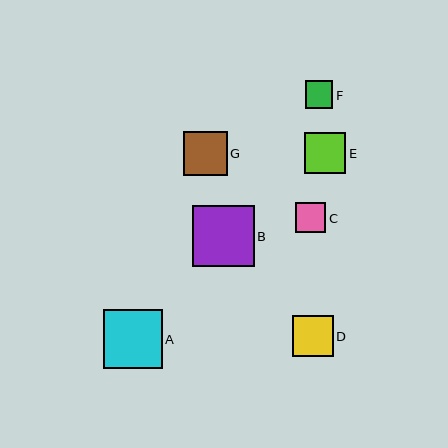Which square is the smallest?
Square F is the smallest with a size of approximately 28 pixels.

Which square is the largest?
Square B is the largest with a size of approximately 61 pixels.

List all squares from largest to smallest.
From largest to smallest: B, A, G, E, D, C, F.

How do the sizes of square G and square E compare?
Square G and square E are approximately the same size.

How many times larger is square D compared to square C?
Square D is approximately 1.4 times the size of square C.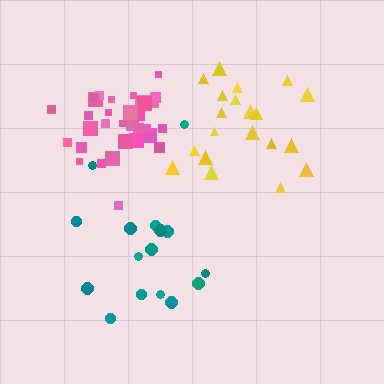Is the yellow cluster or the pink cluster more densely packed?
Pink.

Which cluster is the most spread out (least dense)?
Teal.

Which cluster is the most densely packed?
Pink.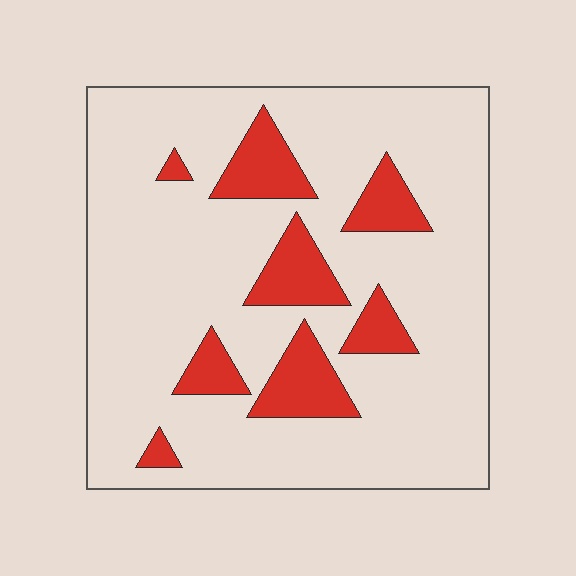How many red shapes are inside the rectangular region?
8.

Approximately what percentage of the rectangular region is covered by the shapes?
Approximately 15%.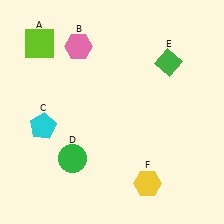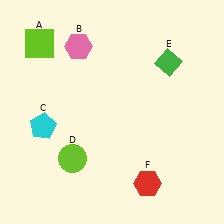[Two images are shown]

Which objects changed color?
D changed from green to lime. F changed from yellow to red.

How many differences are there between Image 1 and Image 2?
There are 2 differences between the two images.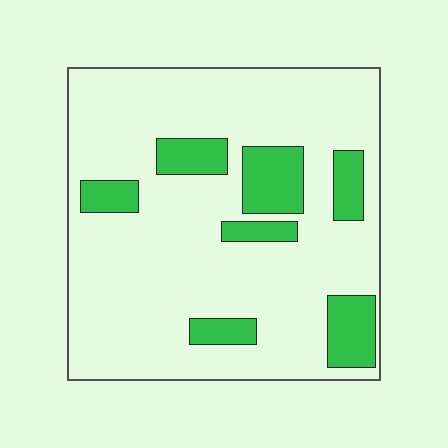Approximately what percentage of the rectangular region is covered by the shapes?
Approximately 20%.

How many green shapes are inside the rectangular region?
7.